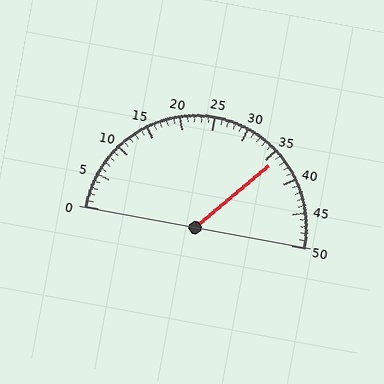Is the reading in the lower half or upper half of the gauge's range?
The reading is in the upper half of the range (0 to 50).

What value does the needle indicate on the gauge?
The needle indicates approximately 36.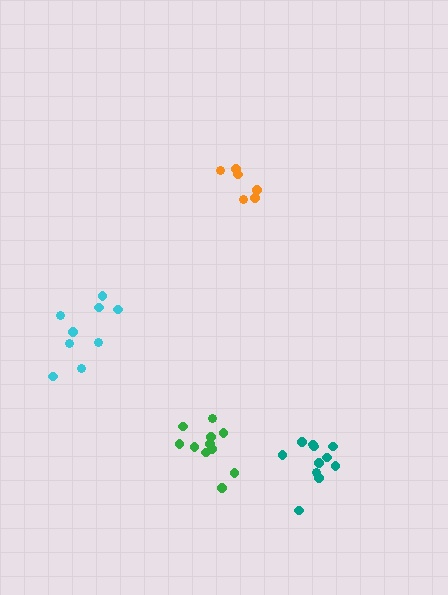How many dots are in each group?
Group 1: 11 dots, Group 2: 9 dots, Group 3: 6 dots, Group 4: 11 dots (37 total).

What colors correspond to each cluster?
The clusters are colored: teal, cyan, orange, green.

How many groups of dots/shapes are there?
There are 4 groups.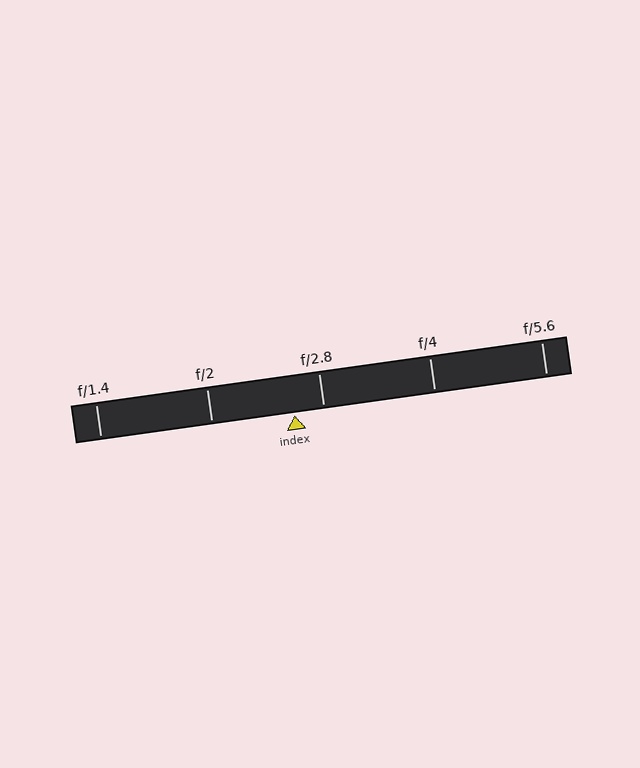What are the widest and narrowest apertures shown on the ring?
The widest aperture shown is f/1.4 and the narrowest is f/5.6.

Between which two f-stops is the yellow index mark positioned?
The index mark is between f/2 and f/2.8.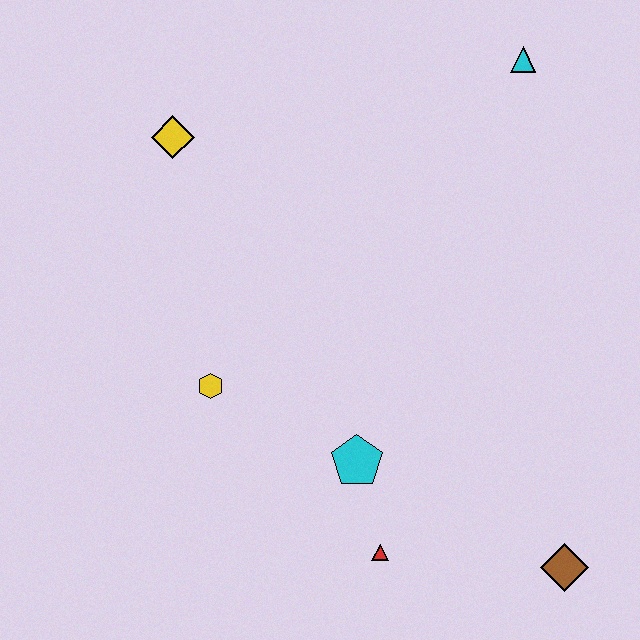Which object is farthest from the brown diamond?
The yellow diamond is farthest from the brown diamond.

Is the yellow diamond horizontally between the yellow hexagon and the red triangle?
No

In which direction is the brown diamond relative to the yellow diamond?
The brown diamond is below the yellow diamond.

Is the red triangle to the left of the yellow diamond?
No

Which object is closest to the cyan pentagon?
The red triangle is closest to the cyan pentagon.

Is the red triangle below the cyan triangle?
Yes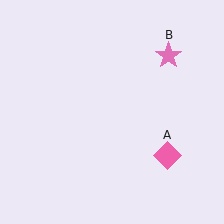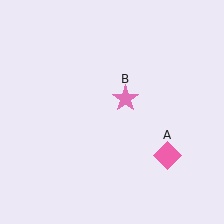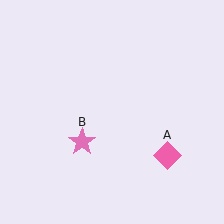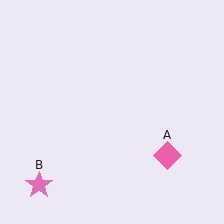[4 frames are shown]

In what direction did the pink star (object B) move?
The pink star (object B) moved down and to the left.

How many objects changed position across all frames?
1 object changed position: pink star (object B).